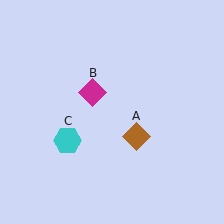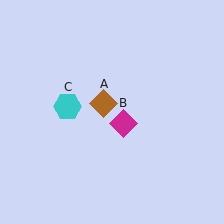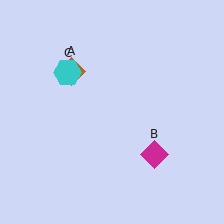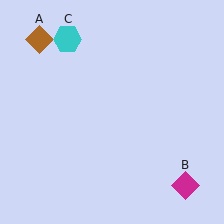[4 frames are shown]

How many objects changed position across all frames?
3 objects changed position: brown diamond (object A), magenta diamond (object B), cyan hexagon (object C).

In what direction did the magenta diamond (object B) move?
The magenta diamond (object B) moved down and to the right.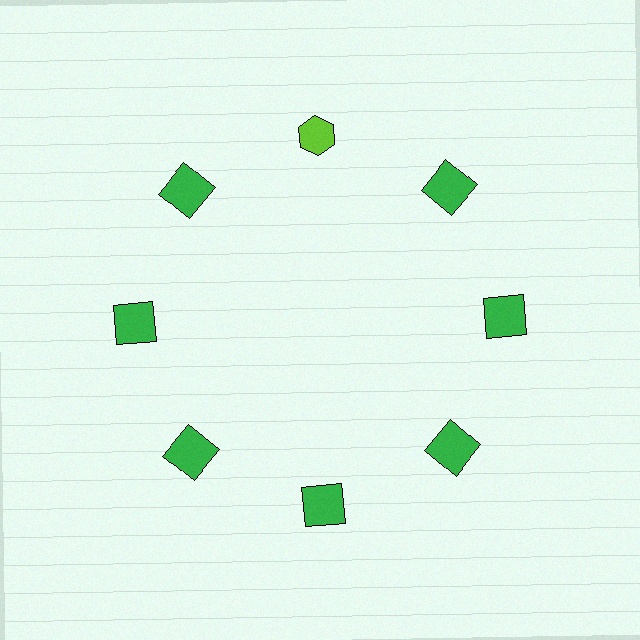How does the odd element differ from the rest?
It differs in both color (lime instead of green) and shape (hexagon instead of square).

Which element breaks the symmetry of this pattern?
The lime hexagon at roughly the 12 o'clock position breaks the symmetry. All other shapes are green squares.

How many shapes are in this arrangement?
There are 8 shapes arranged in a ring pattern.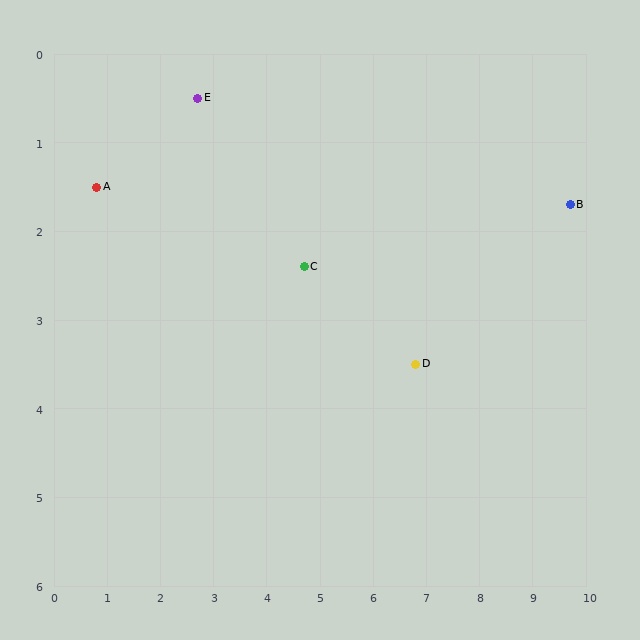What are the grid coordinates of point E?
Point E is at approximately (2.7, 0.5).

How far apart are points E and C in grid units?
Points E and C are about 2.8 grid units apart.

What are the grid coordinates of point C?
Point C is at approximately (4.7, 2.4).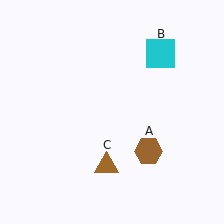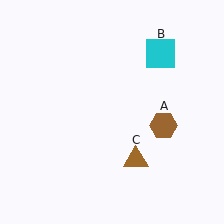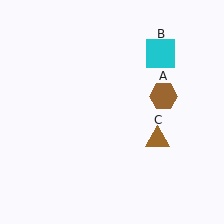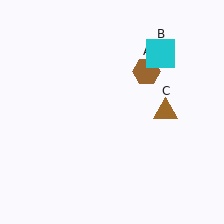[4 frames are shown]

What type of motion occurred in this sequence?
The brown hexagon (object A), brown triangle (object C) rotated counterclockwise around the center of the scene.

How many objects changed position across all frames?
2 objects changed position: brown hexagon (object A), brown triangle (object C).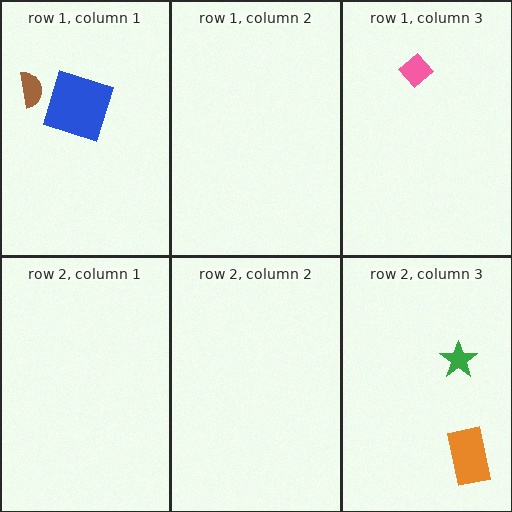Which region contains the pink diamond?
The row 1, column 3 region.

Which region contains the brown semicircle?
The row 1, column 1 region.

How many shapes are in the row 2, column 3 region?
2.